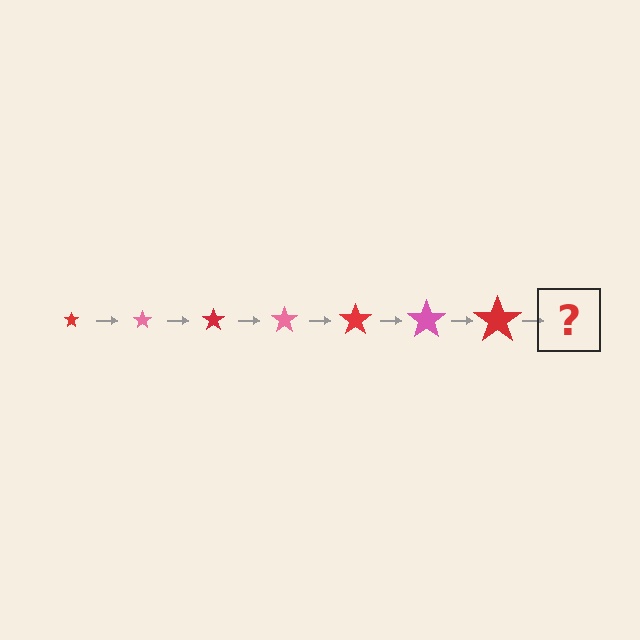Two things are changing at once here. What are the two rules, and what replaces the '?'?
The two rules are that the star grows larger each step and the color cycles through red and pink. The '?' should be a pink star, larger than the previous one.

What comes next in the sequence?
The next element should be a pink star, larger than the previous one.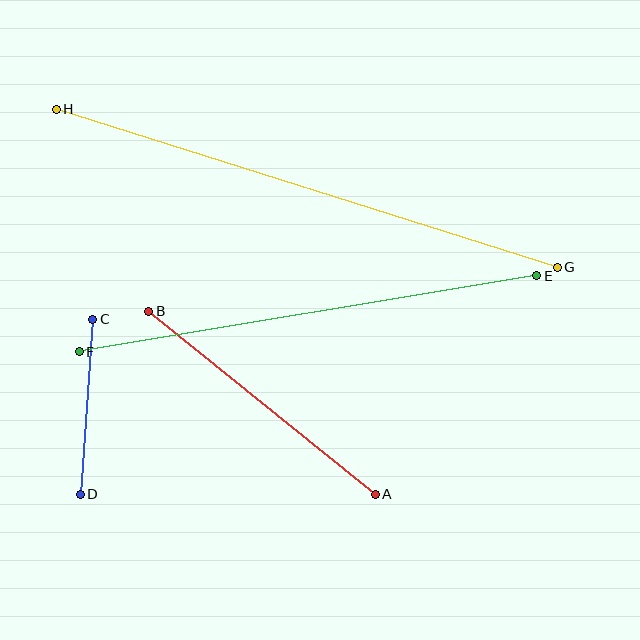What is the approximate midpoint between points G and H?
The midpoint is at approximately (307, 188) pixels.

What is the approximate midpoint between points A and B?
The midpoint is at approximately (262, 403) pixels.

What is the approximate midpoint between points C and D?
The midpoint is at approximately (86, 407) pixels.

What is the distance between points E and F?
The distance is approximately 464 pixels.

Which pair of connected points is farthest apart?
Points G and H are farthest apart.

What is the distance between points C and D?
The distance is approximately 176 pixels.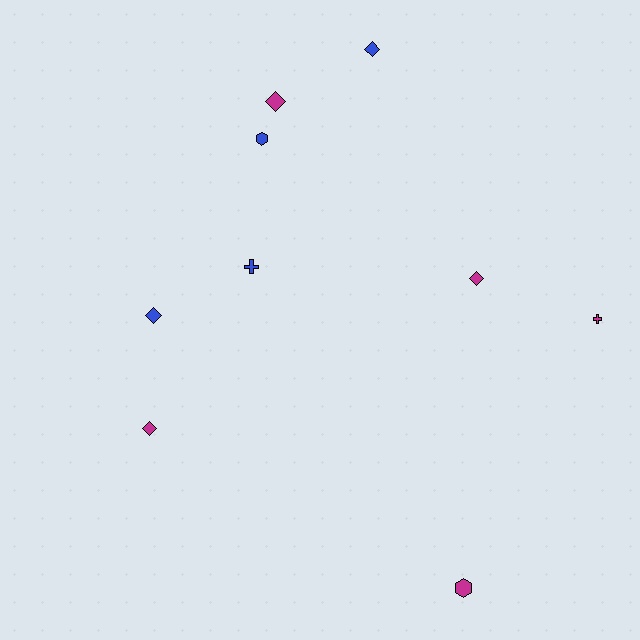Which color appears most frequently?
Magenta, with 5 objects.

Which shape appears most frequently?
Diamond, with 5 objects.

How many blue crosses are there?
There is 1 blue cross.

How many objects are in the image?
There are 9 objects.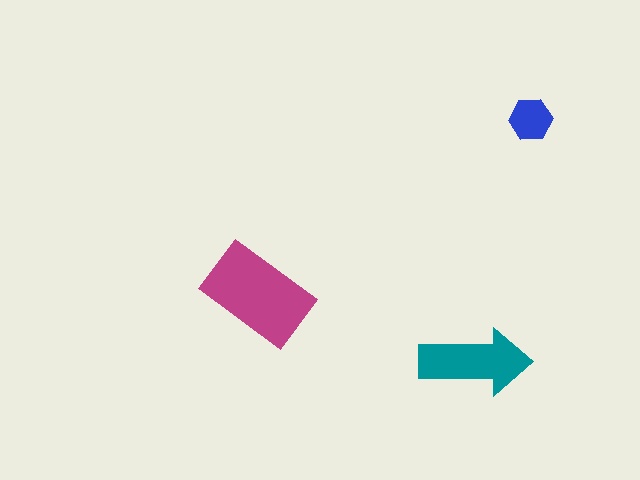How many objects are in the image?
There are 3 objects in the image.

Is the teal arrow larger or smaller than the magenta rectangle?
Smaller.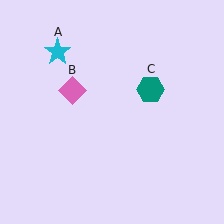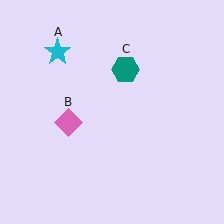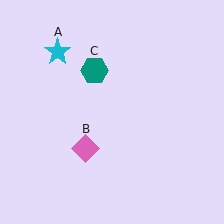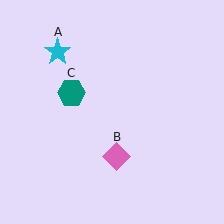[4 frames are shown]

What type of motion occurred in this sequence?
The pink diamond (object B), teal hexagon (object C) rotated counterclockwise around the center of the scene.